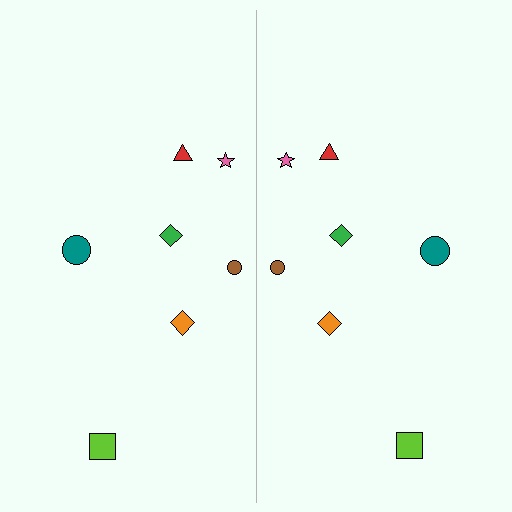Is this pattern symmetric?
Yes, this pattern has bilateral (reflection) symmetry.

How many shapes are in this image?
There are 14 shapes in this image.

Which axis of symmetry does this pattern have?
The pattern has a vertical axis of symmetry running through the center of the image.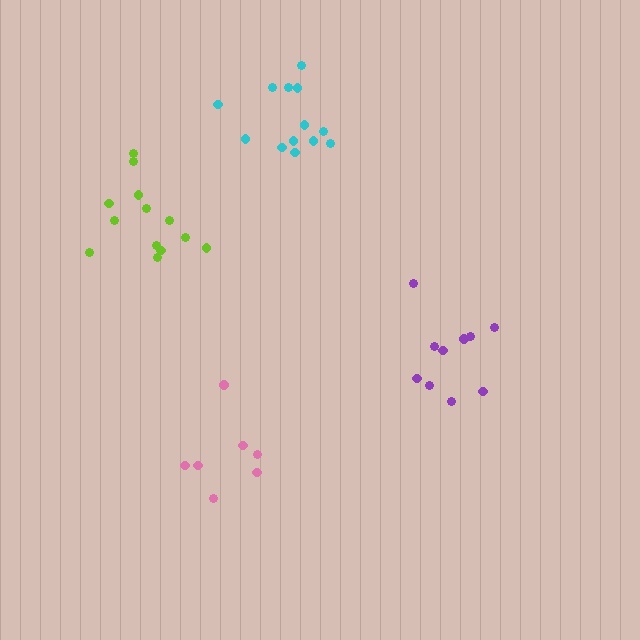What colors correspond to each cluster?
The clusters are colored: cyan, pink, purple, lime.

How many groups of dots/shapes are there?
There are 4 groups.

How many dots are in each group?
Group 1: 13 dots, Group 2: 7 dots, Group 3: 10 dots, Group 4: 13 dots (43 total).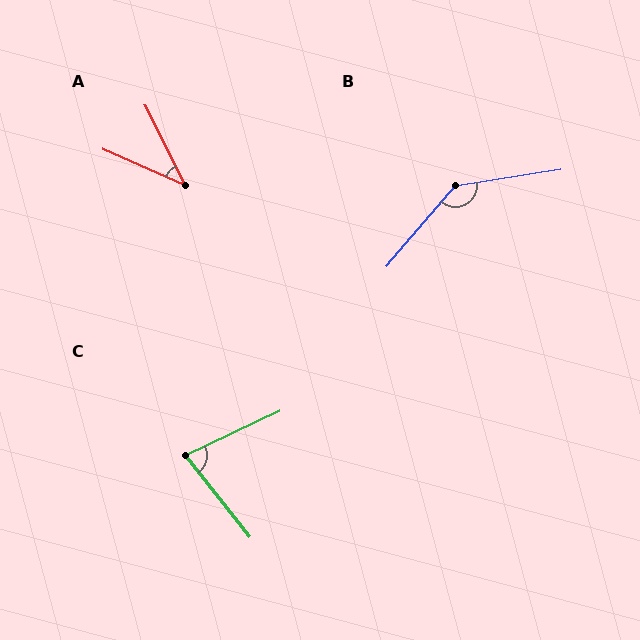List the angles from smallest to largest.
A (40°), C (77°), B (140°).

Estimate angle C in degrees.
Approximately 77 degrees.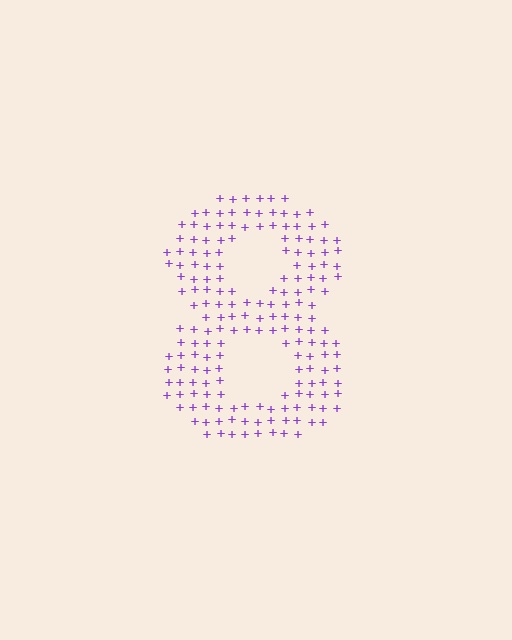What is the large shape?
The large shape is the digit 8.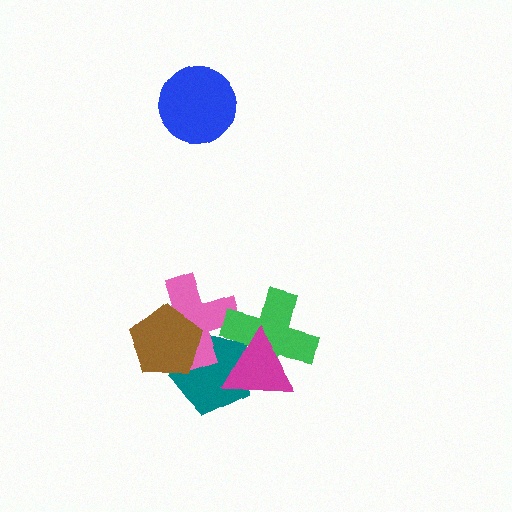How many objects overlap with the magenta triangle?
2 objects overlap with the magenta triangle.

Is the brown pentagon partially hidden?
No, no other shape covers it.